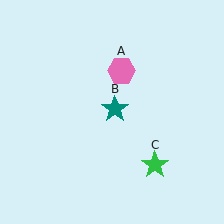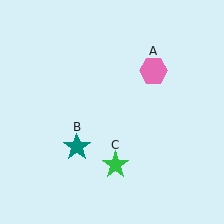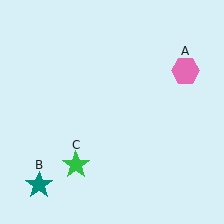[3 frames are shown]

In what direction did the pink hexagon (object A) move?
The pink hexagon (object A) moved right.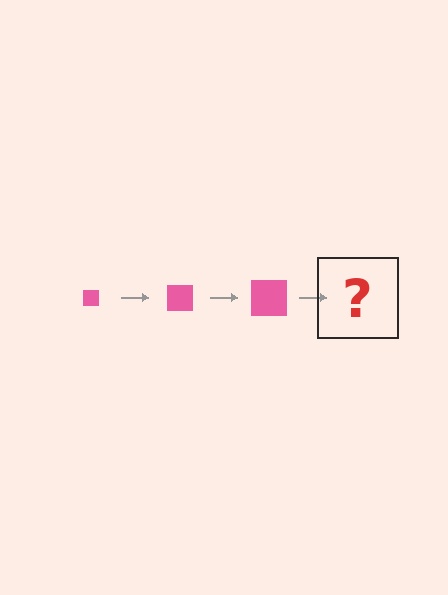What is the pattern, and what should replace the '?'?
The pattern is that the square gets progressively larger each step. The '?' should be a pink square, larger than the previous one.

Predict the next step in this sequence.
The next step is a pink square, larger than the previous one.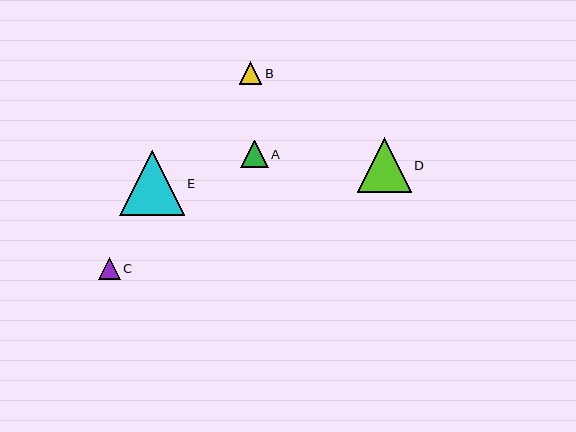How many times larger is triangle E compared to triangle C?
Triangle E is approximately 2.9 times the size of triangle C.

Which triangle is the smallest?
Triangle C is the smallest with a size of approximately 22 pixels.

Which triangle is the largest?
Triangle E is the largest with a size of approximately 65 pixels.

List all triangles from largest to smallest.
From largest to smallest: E, D, A, B, C.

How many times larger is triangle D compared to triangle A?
Triangle D is approximately 2.0 times the size of triangle A.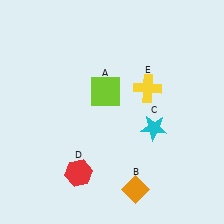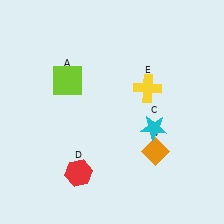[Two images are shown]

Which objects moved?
The objects that moved are: the lime square (A), the orange diamond (B).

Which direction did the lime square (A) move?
The lime square (A) moved left.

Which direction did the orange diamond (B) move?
The orange diamond (B) moved up.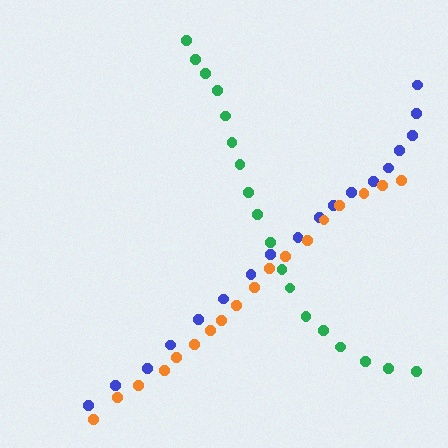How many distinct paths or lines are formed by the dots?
There are 3 distinct paths.